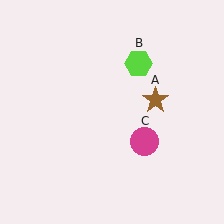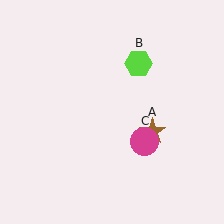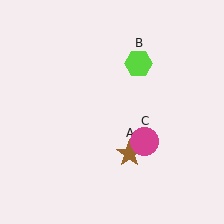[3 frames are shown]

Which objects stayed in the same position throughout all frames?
Lime hexagon (object B) and magenta circle (object C) remained stationary.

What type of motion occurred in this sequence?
The brown star (object A) rotated clockwise around the center of the scene.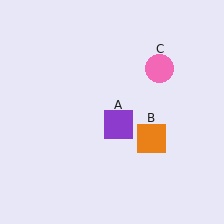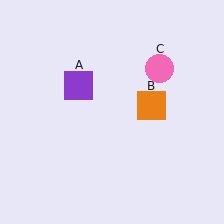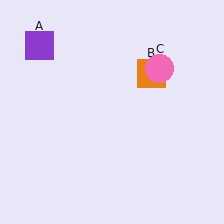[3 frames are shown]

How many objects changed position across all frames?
2 objects changed position: purple square (object A), orange square (object B).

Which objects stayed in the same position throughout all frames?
Pink circle (object C) remained stationary.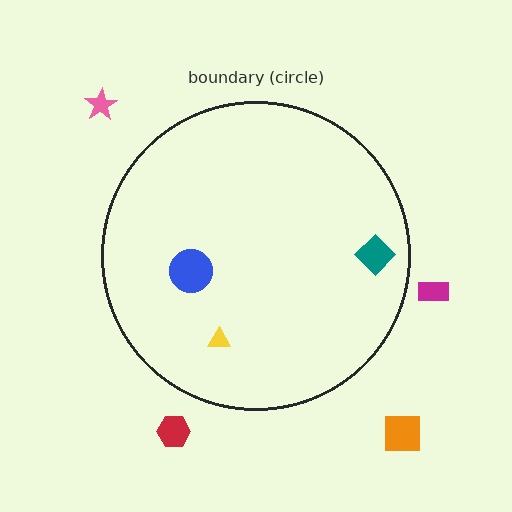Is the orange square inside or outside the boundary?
Outside.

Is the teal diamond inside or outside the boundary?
Inside.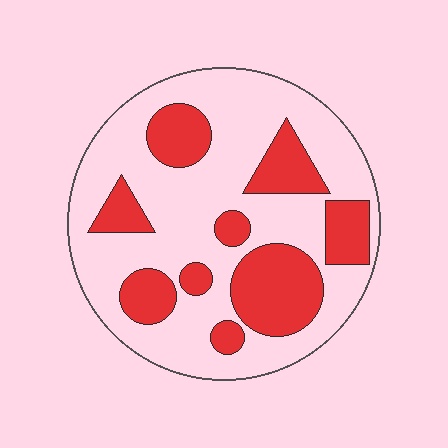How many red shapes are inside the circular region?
9.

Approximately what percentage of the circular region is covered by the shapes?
Approximately 30%.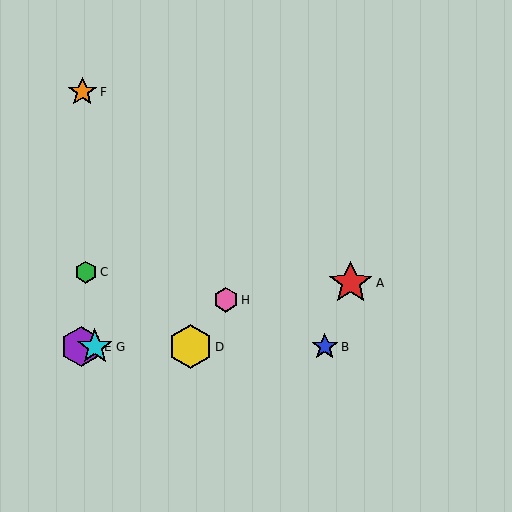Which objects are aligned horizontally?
Objects B, D, E, G are aligned horizontally.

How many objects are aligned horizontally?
4 objects (B, D, E, G) are aligned horizontally.